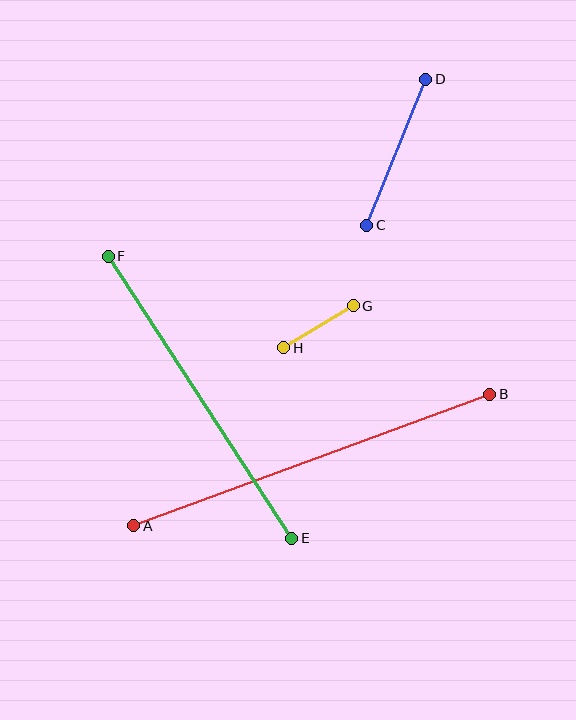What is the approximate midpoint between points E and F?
The midpoint is at approximately (200, 397) pixels.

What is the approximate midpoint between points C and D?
The midpoint is at approximately (396, 152) pixels.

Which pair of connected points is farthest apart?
Points A and B are farthest apart.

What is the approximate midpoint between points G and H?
The midpoint is at approximately (319, 327) pixels.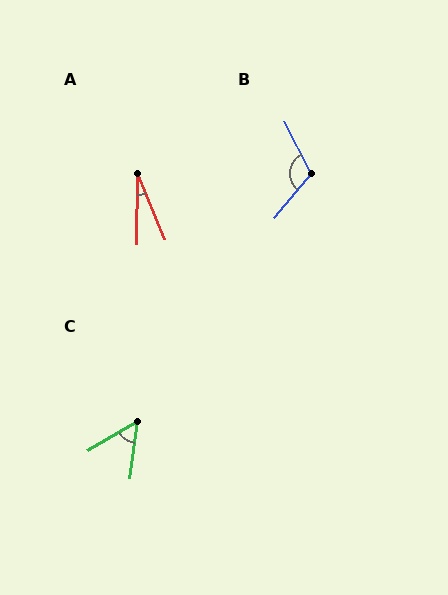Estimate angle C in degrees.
Approximately 52 degrees.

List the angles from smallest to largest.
A (23°), C (52°), B (113°).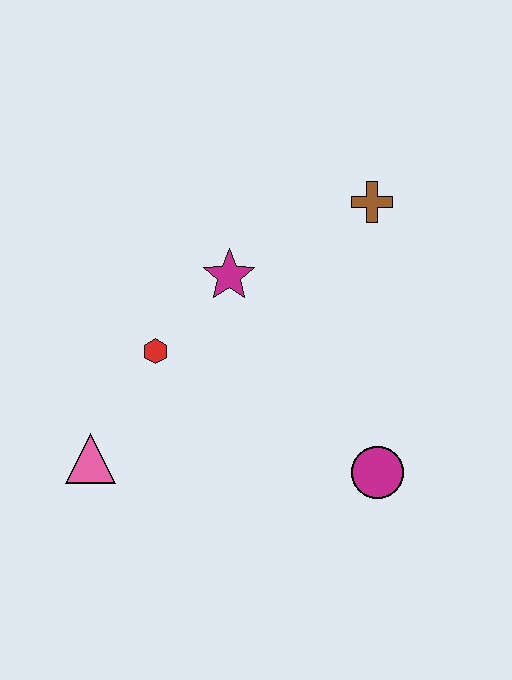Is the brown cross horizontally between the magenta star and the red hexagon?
No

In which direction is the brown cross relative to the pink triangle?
The brown cross is to the right of the pink triangle.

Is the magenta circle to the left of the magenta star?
No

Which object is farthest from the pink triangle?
The brown cross is farthest from the pink triangle.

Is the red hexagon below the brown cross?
Yes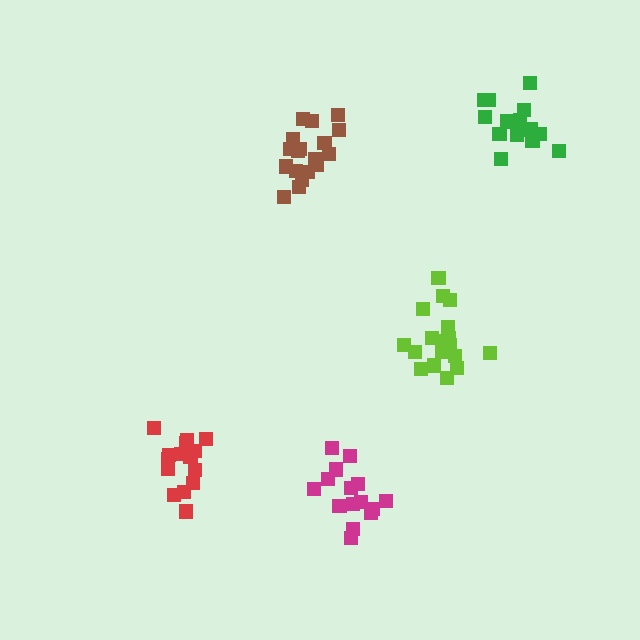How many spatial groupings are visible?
There are 5 spatial groupings.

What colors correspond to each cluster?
The clusters are colored: lime, red, brown, green, magenta.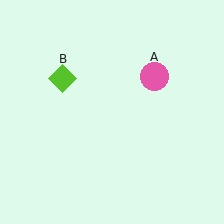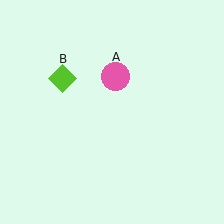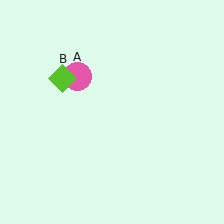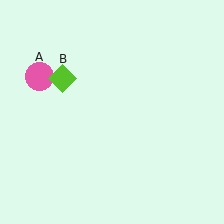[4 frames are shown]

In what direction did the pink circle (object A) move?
The pink circle (object A) moved left.